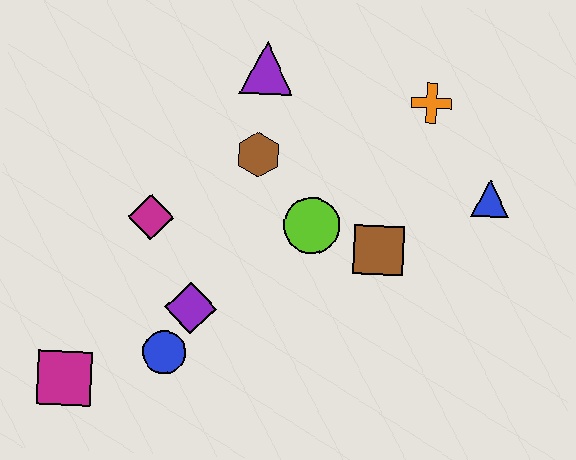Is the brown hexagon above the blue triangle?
Yes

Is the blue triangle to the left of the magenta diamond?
No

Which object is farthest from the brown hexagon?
The magenta square is farthest from the brown hexagon.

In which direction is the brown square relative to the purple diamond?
The brown square is to the right of the purple diamond.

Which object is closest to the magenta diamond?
The purple diamond is closest to the magenta diamond.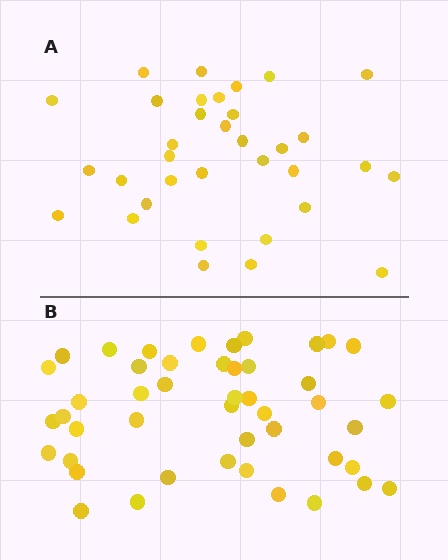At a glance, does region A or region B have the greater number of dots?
Region B (the bottom region) has more dots.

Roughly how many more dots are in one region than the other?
Region B has roughly 12 or so more dots than region A.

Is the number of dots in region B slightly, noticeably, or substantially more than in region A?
Region B has noticeably more, but not dramatically so. The ratio is roughly 1.4 to 1.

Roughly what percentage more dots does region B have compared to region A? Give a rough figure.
About 35% more.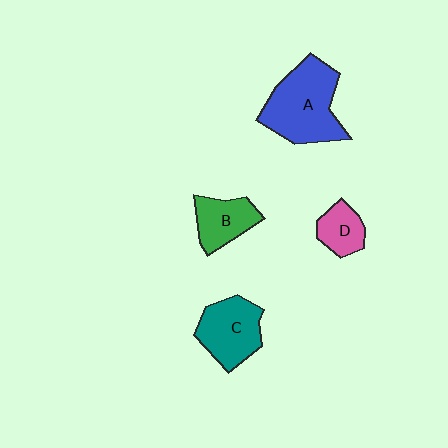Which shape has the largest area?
Shape A (blue).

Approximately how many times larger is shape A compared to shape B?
Approximately 1.9 times.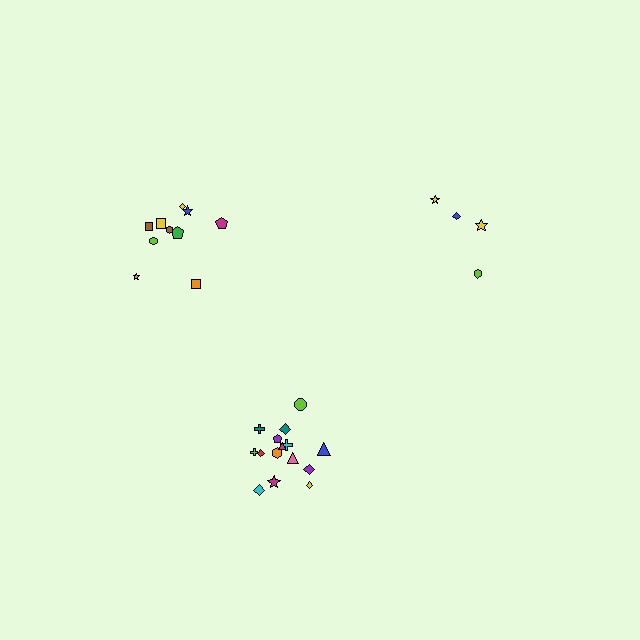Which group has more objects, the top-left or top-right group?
The top-left group.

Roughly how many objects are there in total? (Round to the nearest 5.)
Roughly 30 objects in total.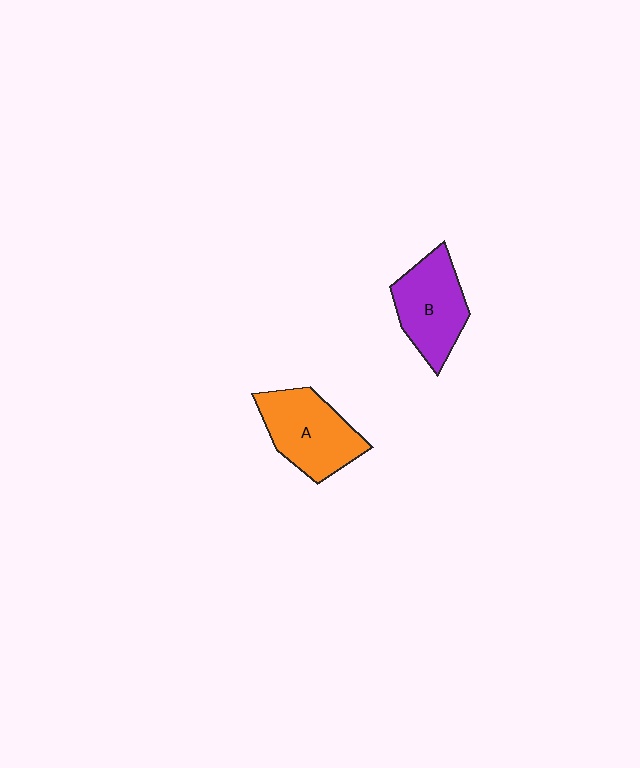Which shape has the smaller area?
Shape B (purple).